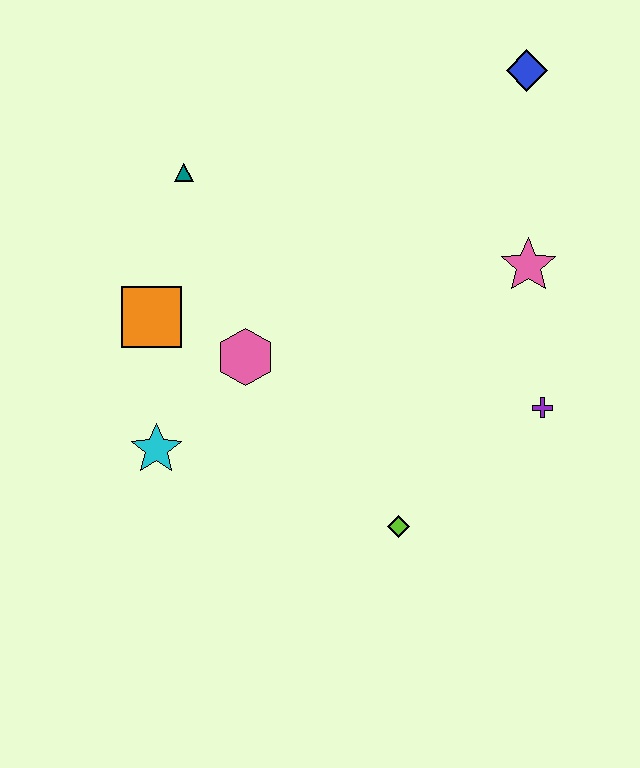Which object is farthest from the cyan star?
The blue diamond is farthest from the cyan star.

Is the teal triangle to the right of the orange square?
Yes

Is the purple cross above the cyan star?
Yes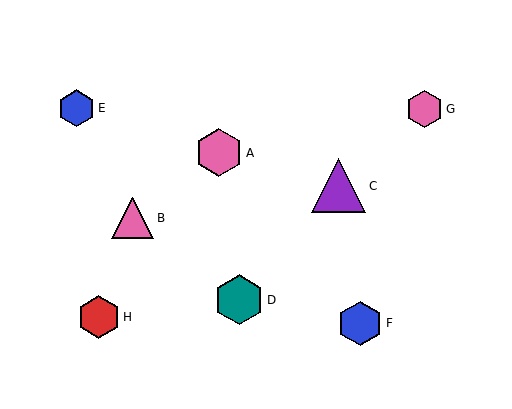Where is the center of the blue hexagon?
The center of the blue hexagon is at (76, 108).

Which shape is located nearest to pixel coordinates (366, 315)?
The blue hexagon (labeled F) at (360, 323) is nearest to that location.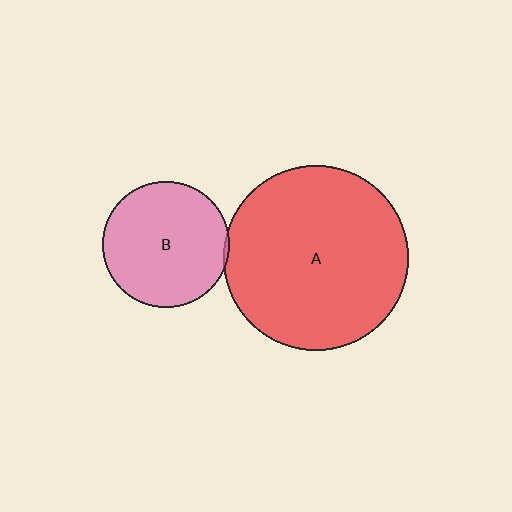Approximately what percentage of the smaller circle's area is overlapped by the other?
Approximately 5%.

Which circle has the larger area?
Circle A (red).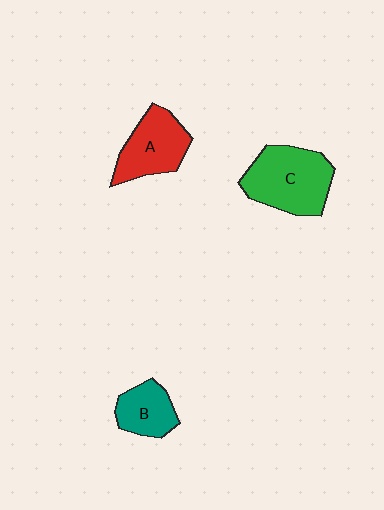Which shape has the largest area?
Shape C (green).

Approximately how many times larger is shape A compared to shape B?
Approximately 1.4 times.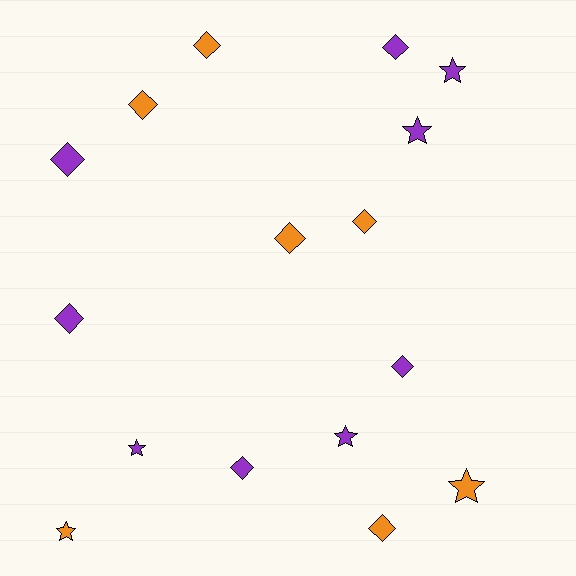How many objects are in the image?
There are 16 objects.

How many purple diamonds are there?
There are 5 purple diamonds.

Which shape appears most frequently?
Diamond, with 10 objects.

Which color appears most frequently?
Purple, with 9 objects.